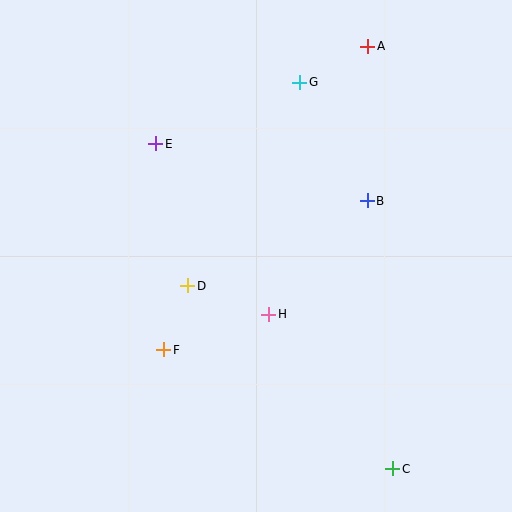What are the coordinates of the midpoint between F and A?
The midpoint between F and A is at (266, 198).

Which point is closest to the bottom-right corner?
Point C is closest to the bottom-right corner.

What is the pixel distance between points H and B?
The distance between H and B is 150 pixels.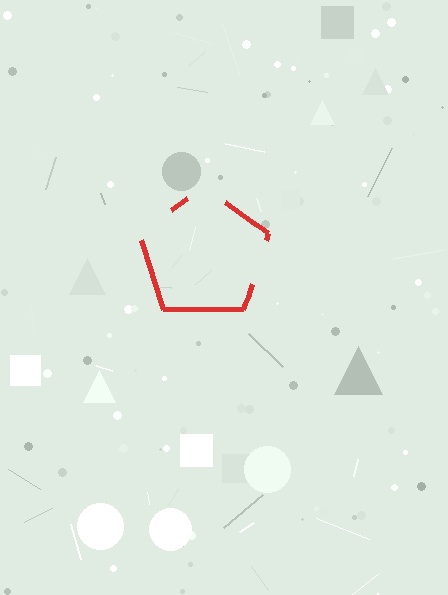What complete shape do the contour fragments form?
The contour fragments form a pentagon.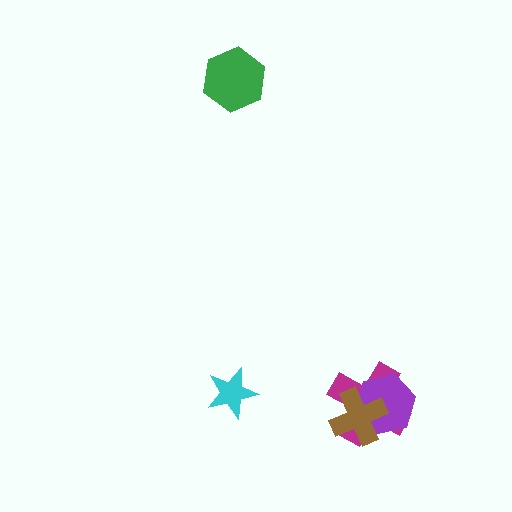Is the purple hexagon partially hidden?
Yes, it is partially covered by another shape.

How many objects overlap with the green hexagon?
0 objects overlap with the green hexagon.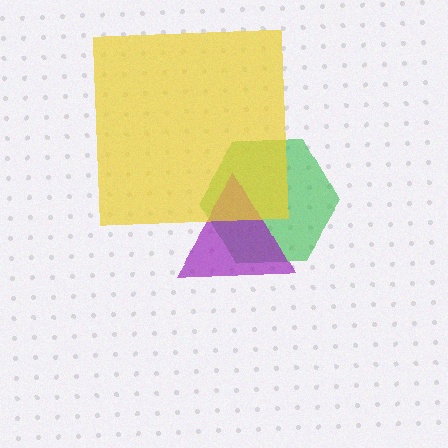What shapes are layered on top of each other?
The layered shapes are: a green hexagon, a purple triangle, a yellow square.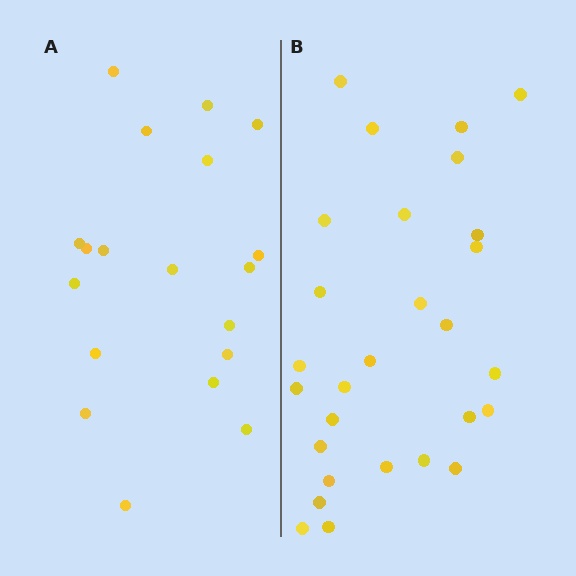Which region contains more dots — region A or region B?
Region B (the right region) has more dots.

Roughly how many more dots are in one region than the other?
Region B has roughly 8 or so more dots than region A.